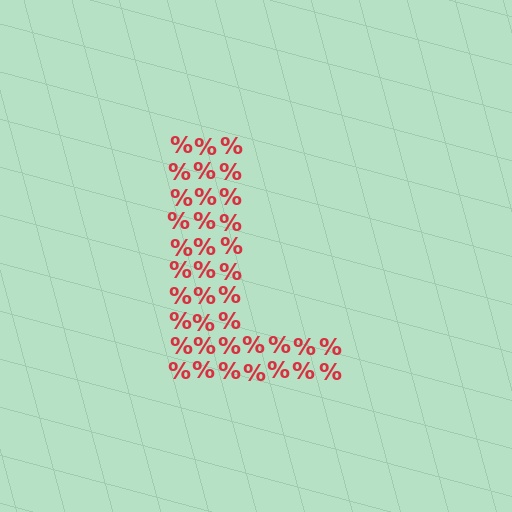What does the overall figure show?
The overall figure shows the letter L.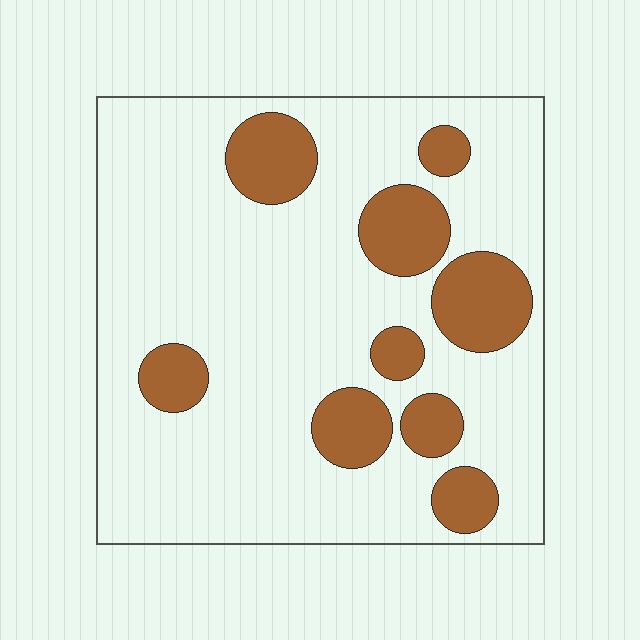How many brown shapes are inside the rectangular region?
9.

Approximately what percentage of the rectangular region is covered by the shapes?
Approximately 20%.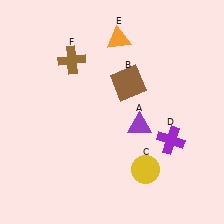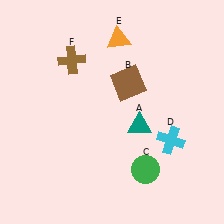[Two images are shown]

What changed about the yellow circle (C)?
In Image 1, C is yellow. In Image 2, it changed to green.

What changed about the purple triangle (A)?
In Image 1, A is purple. In Image 2, it changed to teal.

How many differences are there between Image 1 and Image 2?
There are 3 differences between the two images.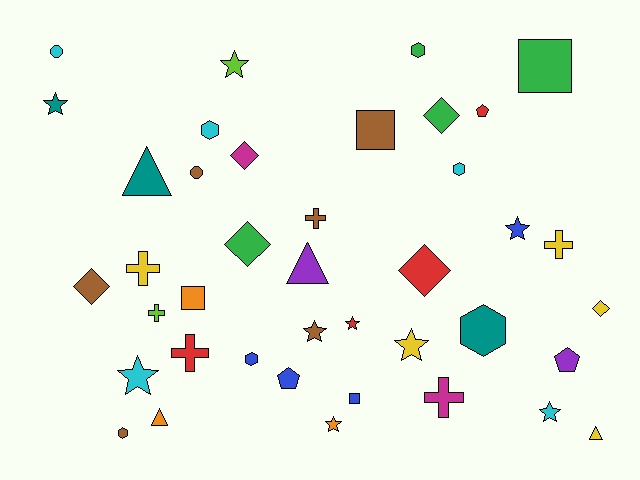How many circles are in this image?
There are 2 circles.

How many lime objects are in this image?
There are 2 lime objects.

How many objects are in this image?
There are 40 objects.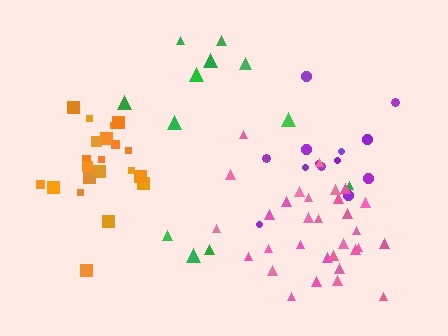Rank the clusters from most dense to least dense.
pink, orange, purple, green.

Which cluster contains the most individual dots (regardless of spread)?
Pink (31).